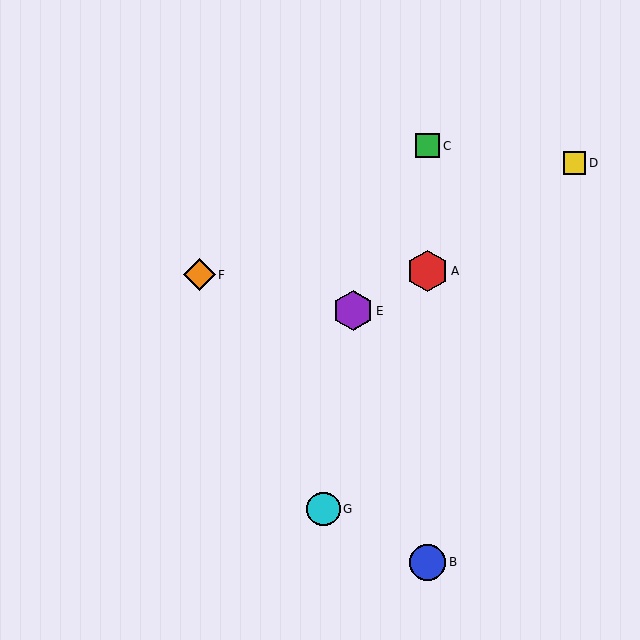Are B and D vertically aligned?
No, B is at x≈428 and D is at x≈575.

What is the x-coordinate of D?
Object D is at x≈575.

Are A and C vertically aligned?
Yes, both are at x≈428.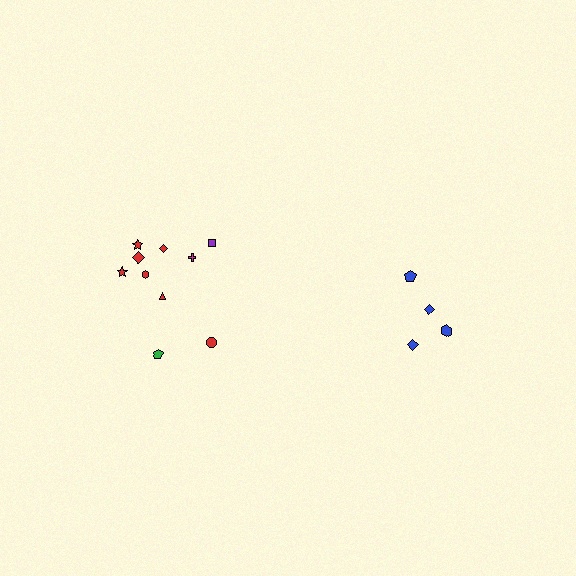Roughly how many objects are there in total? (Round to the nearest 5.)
Roughly 15 objects in total.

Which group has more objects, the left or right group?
The left group.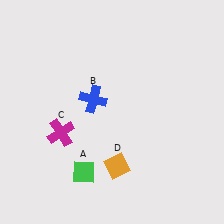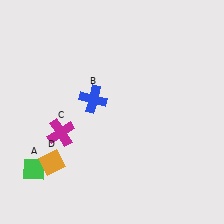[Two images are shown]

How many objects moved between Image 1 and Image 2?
2 objects moved between the two images.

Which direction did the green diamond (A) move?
The green diamond (A) moved left.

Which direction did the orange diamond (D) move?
The orange diamond (D) moved left.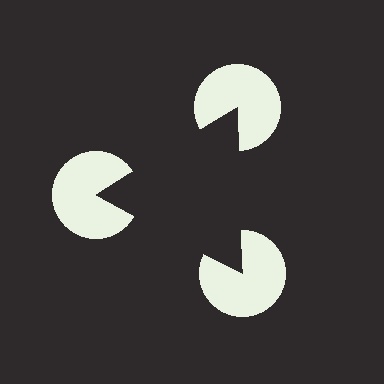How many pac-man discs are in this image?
There are 3 — one at each vertex of the illusory triangle.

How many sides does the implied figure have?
3 sides.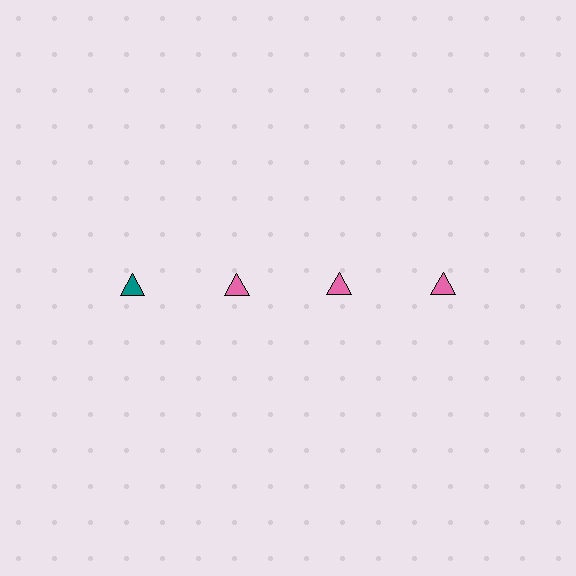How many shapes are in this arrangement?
There are 4 shapes arranged in a grid pattern.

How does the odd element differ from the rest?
It has a different color: teal instead of pink.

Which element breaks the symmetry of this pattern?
The teal triangle in the top row, leftmost column breaks the symmetry. All other shapes are pink triangles.